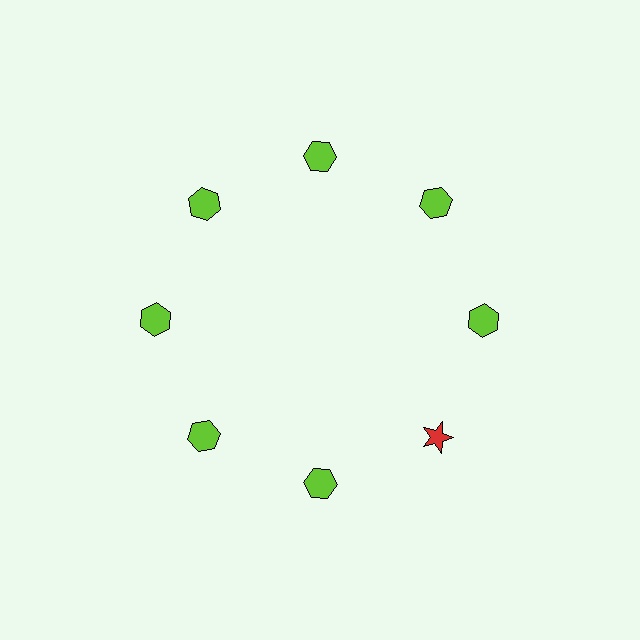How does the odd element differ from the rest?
It differs in both color (red instead of lime) and shape (star instead of hexagon).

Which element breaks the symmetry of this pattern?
The red star at roughly the 4 o'clock position breaks the symmetry. All other shapes are lime hexagons.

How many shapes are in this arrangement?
There are 8 shapes arranged in a ring pattern.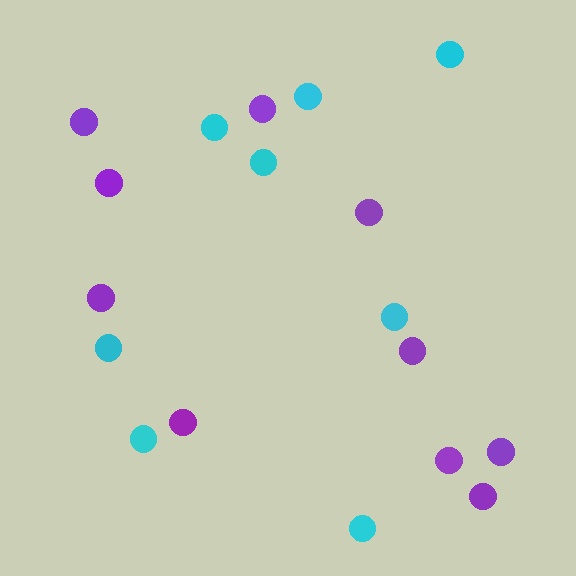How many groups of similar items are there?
There are 2 groups: one group of purple circles (10) and one group of cyan circles (8).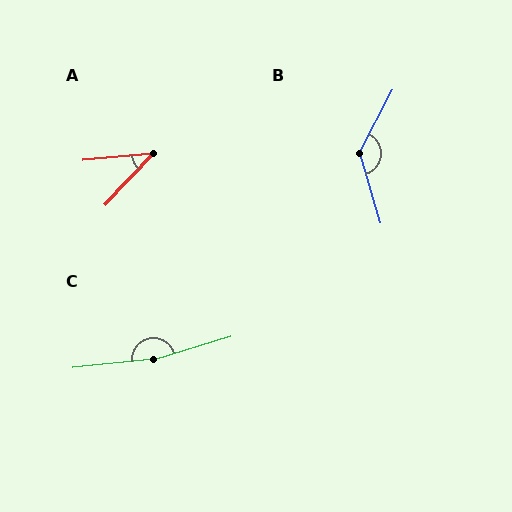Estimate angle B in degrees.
Approximately 136 degrees.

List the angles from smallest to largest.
A (42°), B (136°), C (169°).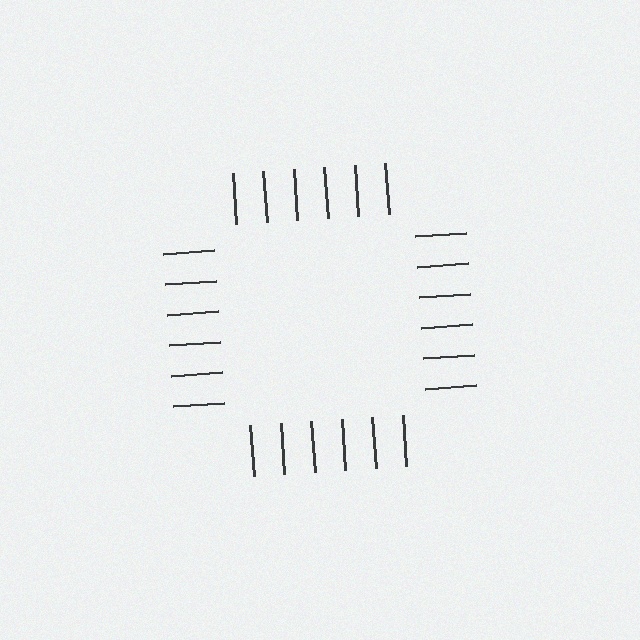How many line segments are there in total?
24 — 6 along each of the 4 edges.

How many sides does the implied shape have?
4 sides — the line-ends trace a square.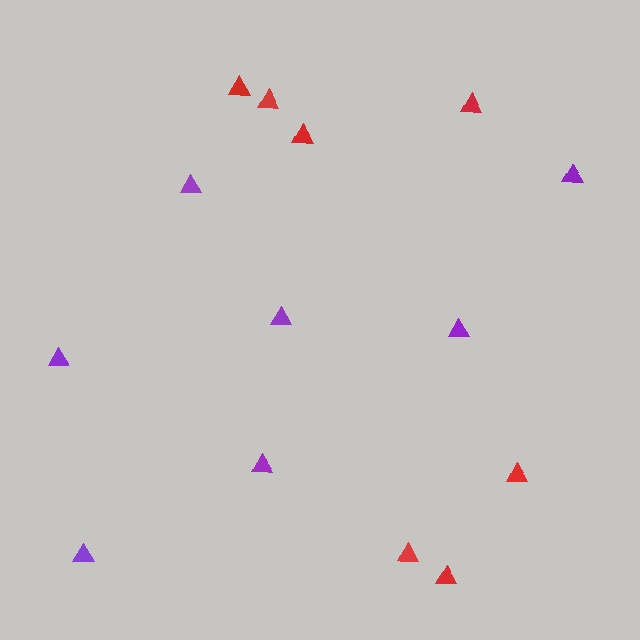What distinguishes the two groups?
There are 2 groups: one group of purple triangles (7) and one group of red triangles (7).